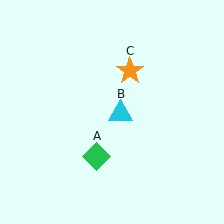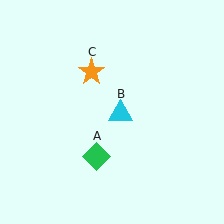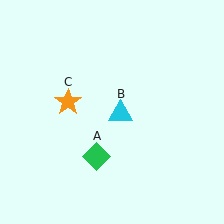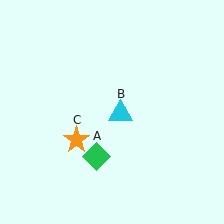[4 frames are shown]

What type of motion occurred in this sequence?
The orange star (object C) rotated counterclockwise around the center of the scene.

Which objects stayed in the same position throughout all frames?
Green diamond (object A) and cyan triangle (object B) remained stationary.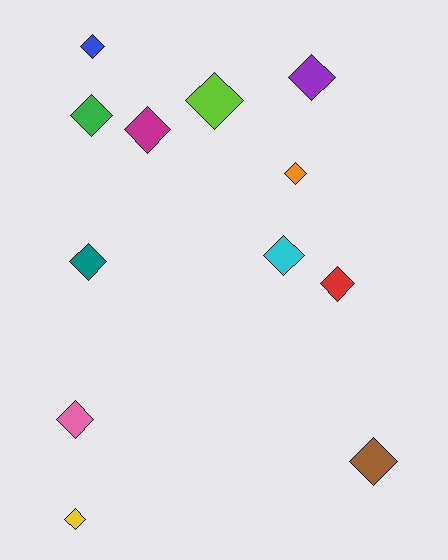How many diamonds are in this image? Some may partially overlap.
There are 12 diamonds.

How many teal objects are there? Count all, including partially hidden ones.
There is 1 teal object.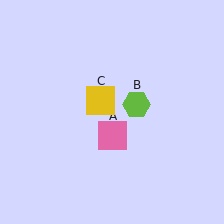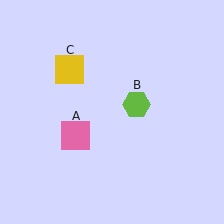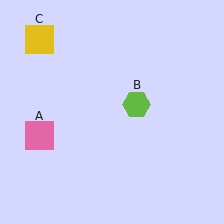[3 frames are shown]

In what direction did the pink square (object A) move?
The pink square (object A) moved left.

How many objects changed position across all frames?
2 objects changed position: pink square (object A), yellow square (object C).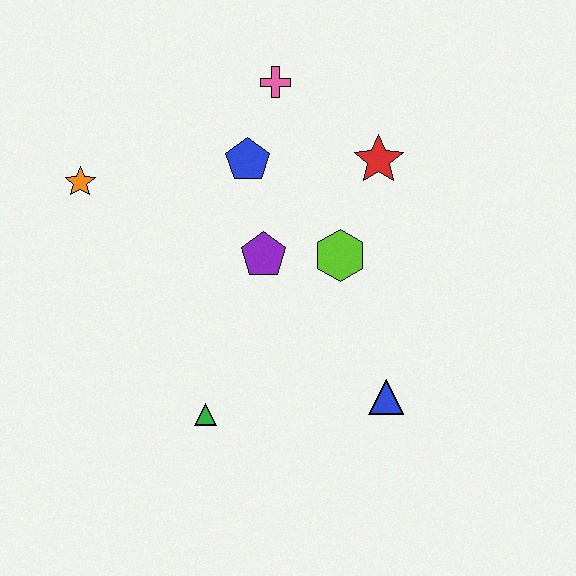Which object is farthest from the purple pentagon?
The orange star is farthest from the purple pentagon.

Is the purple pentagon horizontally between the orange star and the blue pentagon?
No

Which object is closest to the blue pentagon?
The pink cross is closest to the blue pentagon.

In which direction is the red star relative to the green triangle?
The red star is above the green triangle.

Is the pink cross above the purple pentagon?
Yes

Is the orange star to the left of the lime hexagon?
Yes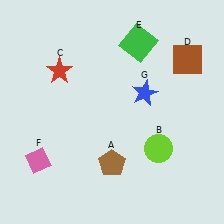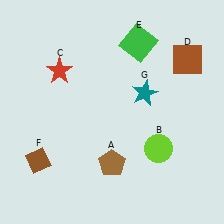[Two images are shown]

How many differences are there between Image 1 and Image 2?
There are 2 differences between the two images.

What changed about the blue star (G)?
In Image 1, G is blue. In Image 2, it changed to teal.